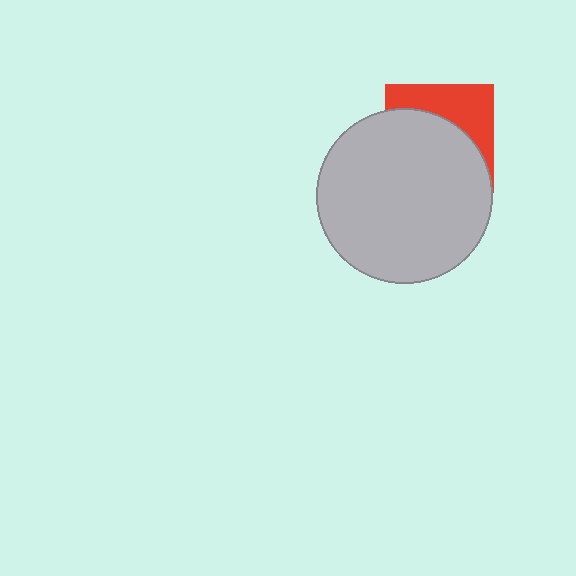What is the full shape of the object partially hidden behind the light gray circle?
The partially hidden object is a red square.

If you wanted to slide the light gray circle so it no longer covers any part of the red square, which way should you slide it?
Slide it down — that is the most direct way to separate the two shapes.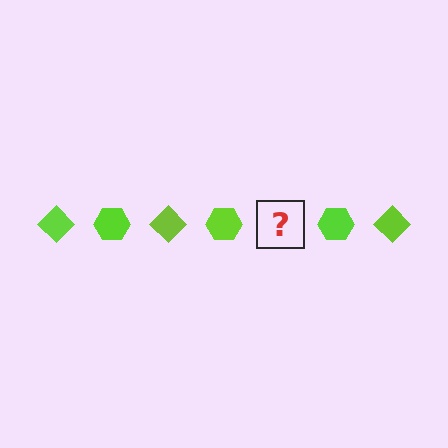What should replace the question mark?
The question mark should be replaced with a lime diamond.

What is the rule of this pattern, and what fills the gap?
The rule is that the pattern cycles through diamond, hexagon shapes in lime. The gap should be filled with a lime diamond.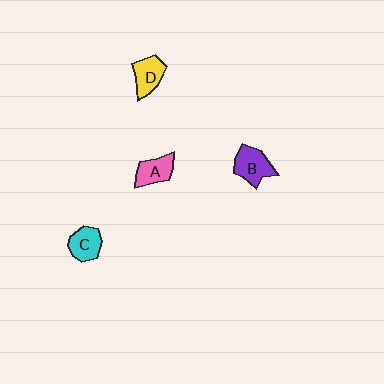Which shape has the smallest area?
Shape A (pink).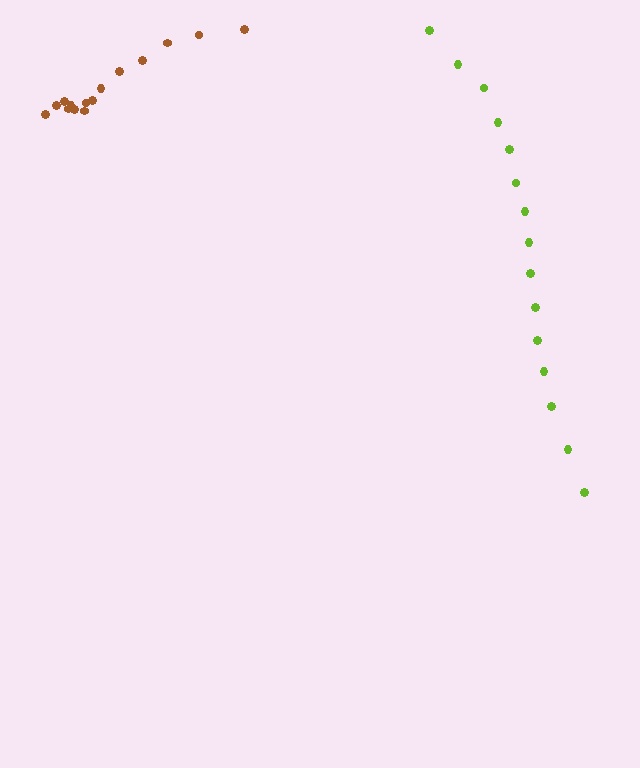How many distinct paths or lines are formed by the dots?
There are 2 distinct paths.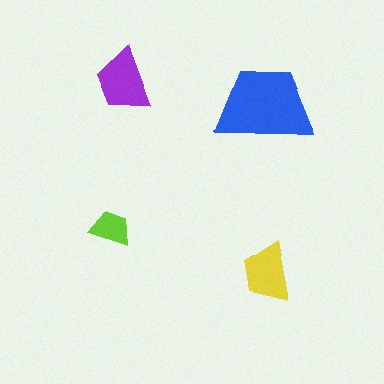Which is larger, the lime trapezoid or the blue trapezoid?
The blue one.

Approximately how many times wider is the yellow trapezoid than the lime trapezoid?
About 1.5 times wider.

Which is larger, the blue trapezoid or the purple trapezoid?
The blue one.